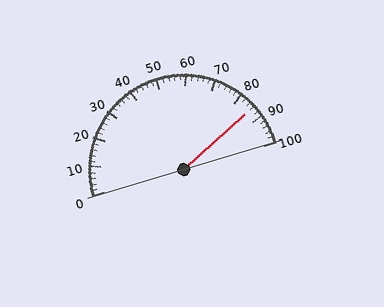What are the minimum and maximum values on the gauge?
The gauge ranges from 0 to 100.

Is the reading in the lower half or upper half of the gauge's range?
The reading is in the upper half of the range (0 to 100).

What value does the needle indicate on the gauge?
The needle indicates approximately 86.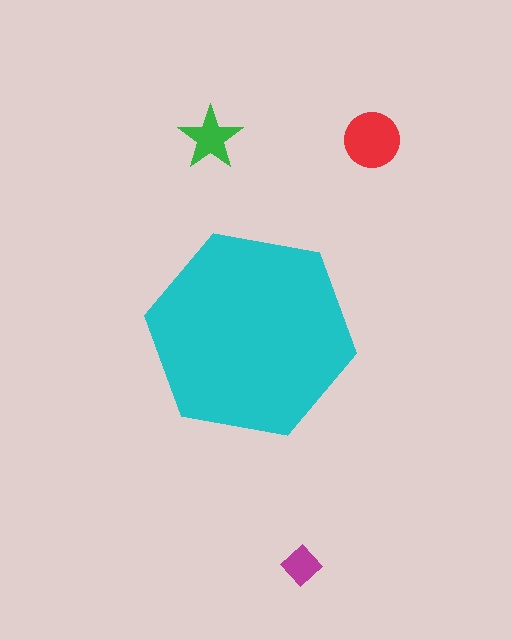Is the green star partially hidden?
No, the green star is fully visible.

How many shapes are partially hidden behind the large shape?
0 shapes are partially hidden.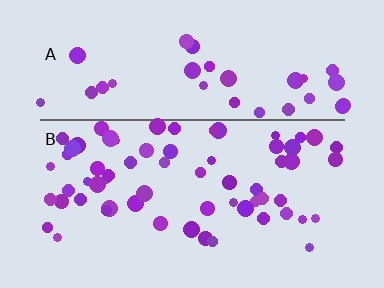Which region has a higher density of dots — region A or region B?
B (the bottom).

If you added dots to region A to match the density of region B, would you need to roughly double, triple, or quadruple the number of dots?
Approximately double.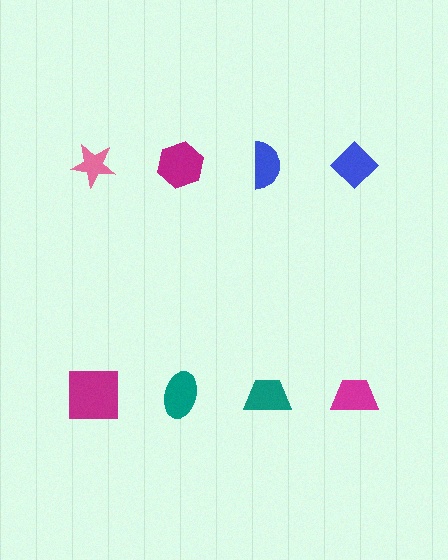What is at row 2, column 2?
A teal ellipse.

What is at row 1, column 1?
A pink star.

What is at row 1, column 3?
A blue semicircle.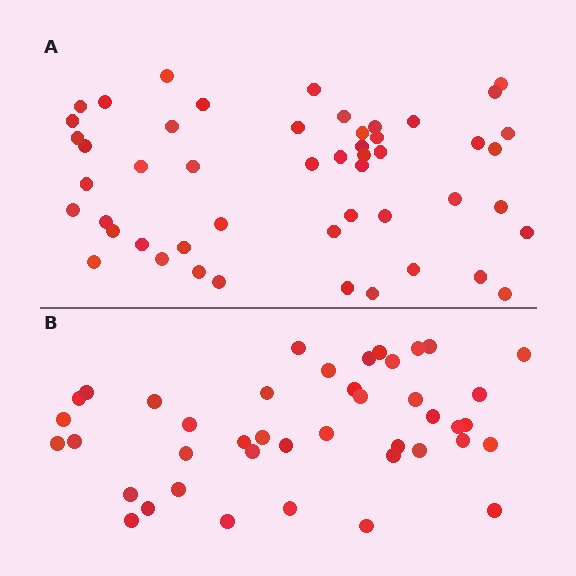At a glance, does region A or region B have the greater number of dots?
Region A (the top region) has more dots.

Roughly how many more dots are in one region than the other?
Region A has roughly 8 or so more dots than region B.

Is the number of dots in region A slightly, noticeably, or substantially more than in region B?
Region A has only slightly more — the two regions are fairly close. The ratio is roughly 1.2 to 1.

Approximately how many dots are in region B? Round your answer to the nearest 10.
About 40 dots. (The exact count is 42, which rounds to 40.)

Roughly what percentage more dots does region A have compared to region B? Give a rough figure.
About 20% more.